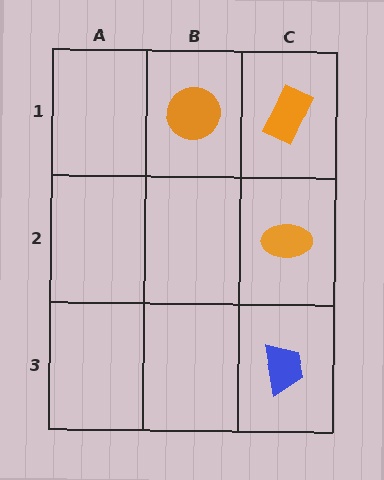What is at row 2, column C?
An orange ellipse.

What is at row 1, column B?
An orange circle.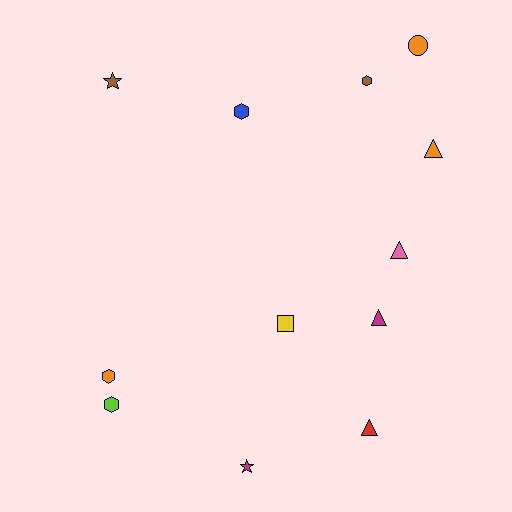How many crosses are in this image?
There are no crosses.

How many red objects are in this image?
There is 1 red object.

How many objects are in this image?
There are 12 objects.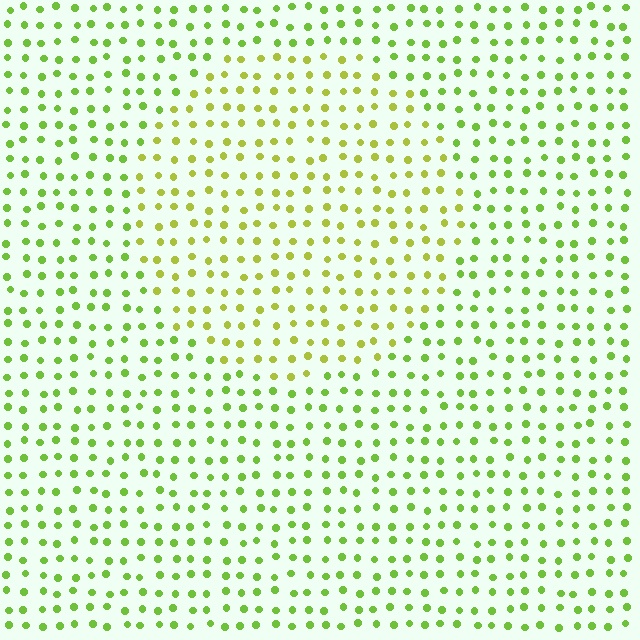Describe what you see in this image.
The image is filled with small lime elements in a uniform arrangement. A circle-shaped region is visible where the elements are tinted to a slightly different hue, forming a subtle color boundary.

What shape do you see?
I see a circle.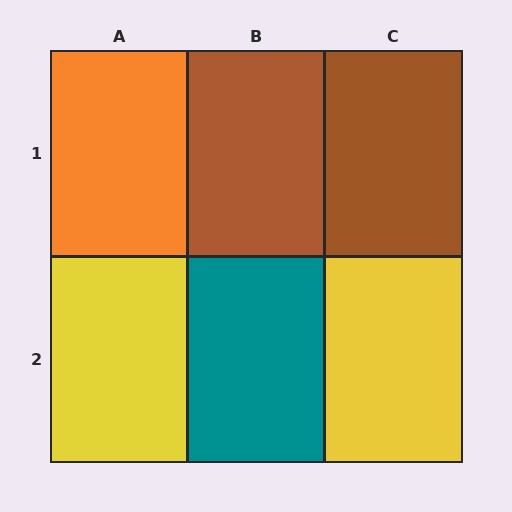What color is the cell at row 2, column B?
Teal.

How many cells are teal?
1 cell is teal.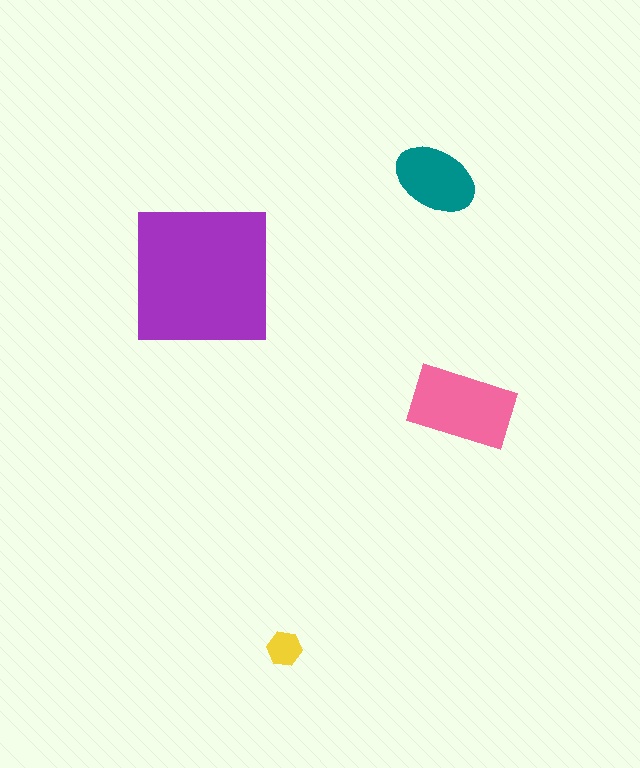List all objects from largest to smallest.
The purple square, the pink rectangle, the teal ellipse, the yellow hexagon.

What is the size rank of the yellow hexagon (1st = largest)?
4th.